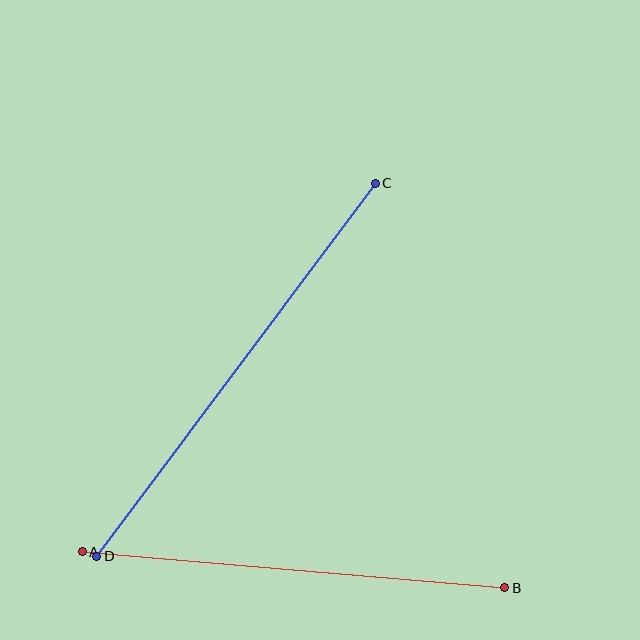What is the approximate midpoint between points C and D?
The midpoint is at approximately (236, 370) pixels.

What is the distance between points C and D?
The distance is approximately 465 pixels.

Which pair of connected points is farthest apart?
Points C and D are farthest apart.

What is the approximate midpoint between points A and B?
The midpoint is at approximately (294, 570) pixels.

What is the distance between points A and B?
The distance is approximately 424 pixels.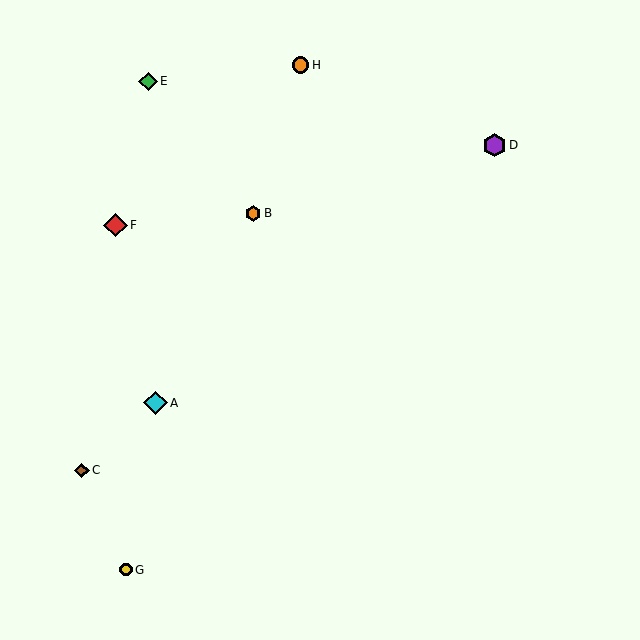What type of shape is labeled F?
Shape F is a red diamond.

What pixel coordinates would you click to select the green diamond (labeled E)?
Click at (148, 81) to select the green diamond E.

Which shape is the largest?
The cyan diamond (labeled A) is the largest.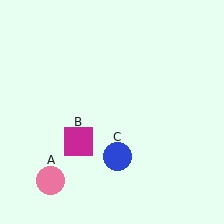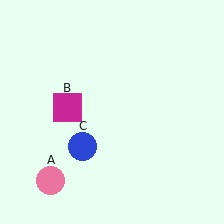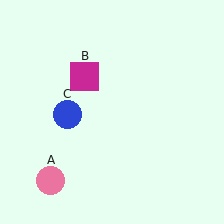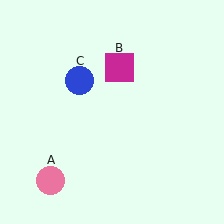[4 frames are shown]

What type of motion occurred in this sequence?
The magenta square (object B), blue circle (object C) rotated clockwise around the center of the scene.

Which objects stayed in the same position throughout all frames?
Pink circle (object A) remained stationary.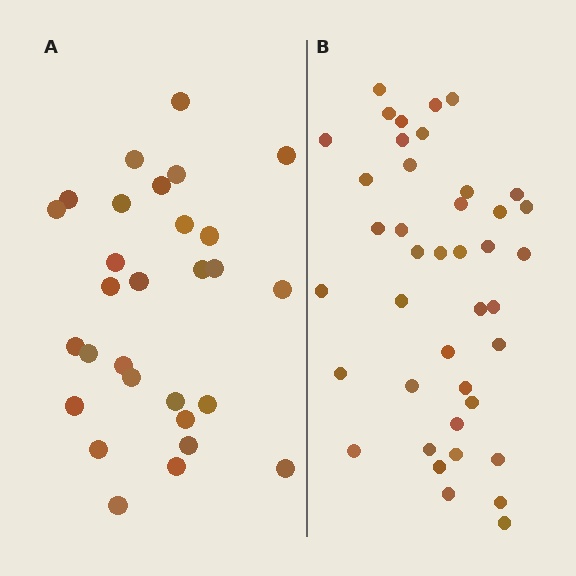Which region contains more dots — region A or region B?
Region B (the right region) has more dots.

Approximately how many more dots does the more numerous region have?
Region B has roughly 12 or so more dots than region A.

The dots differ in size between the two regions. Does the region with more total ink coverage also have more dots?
No. Region A has more total ink coverage because its dots are larger, but region B actually contains more individual dots. Total area can be misleading — the number of items is what matters here.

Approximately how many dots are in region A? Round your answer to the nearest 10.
About 30 dots. (The exact count is 29, which rounds to 30.)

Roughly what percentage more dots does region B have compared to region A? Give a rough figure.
About 40% more.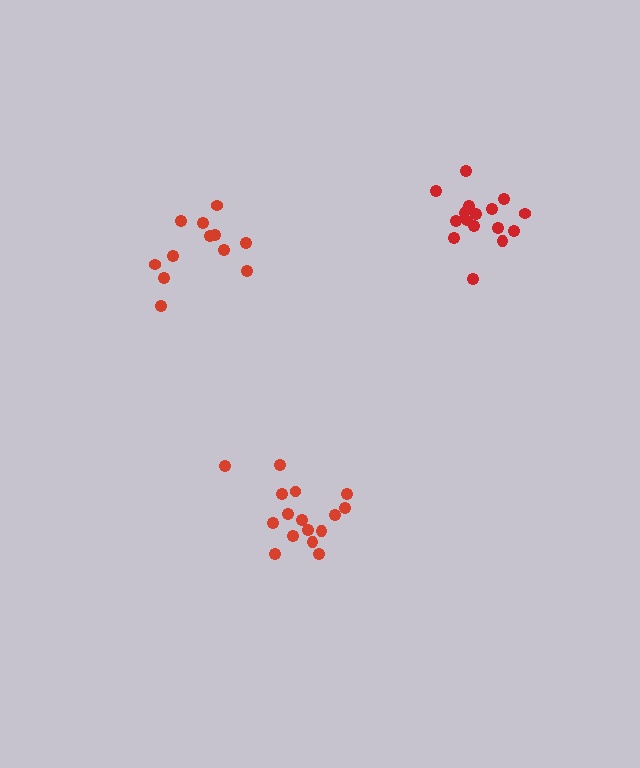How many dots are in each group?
Group 1: 16 dots, Group 2: 16 dots, Group 3: 12 dots (44 total).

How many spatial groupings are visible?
There are 3 spatial groupings.